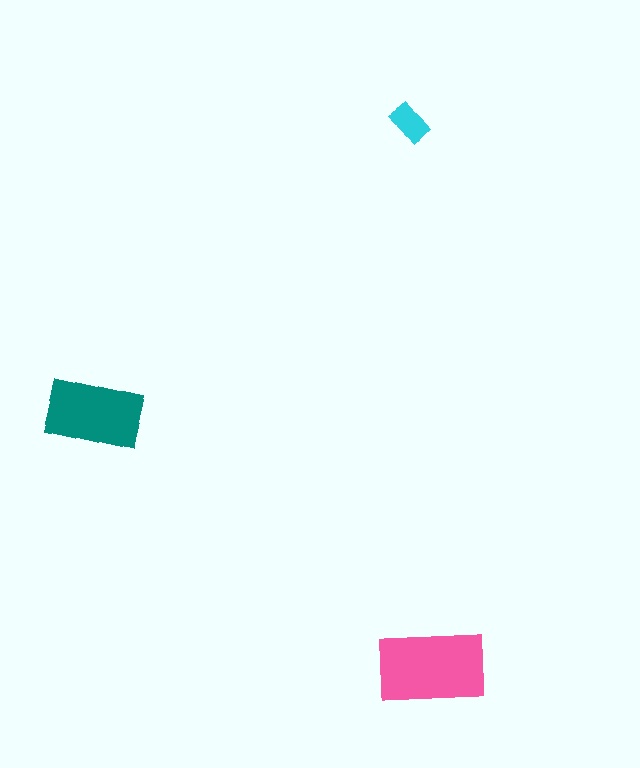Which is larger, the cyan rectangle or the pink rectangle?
The pink one.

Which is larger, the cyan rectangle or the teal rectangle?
The teal one.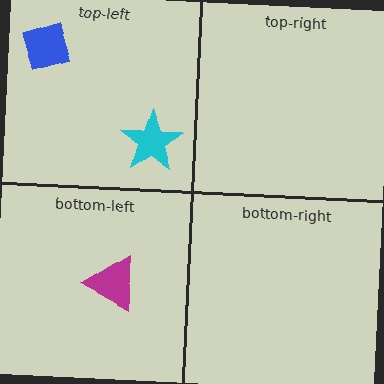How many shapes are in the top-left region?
2.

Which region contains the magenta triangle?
The bottom-left region.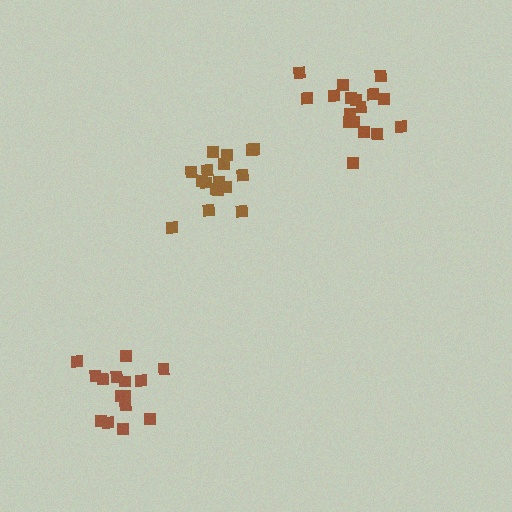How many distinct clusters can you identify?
There are 3 distinct clusters.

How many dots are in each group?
Group 1: 15 dots, Group 2: 17 dots, Group 3: 17 dots (49 total).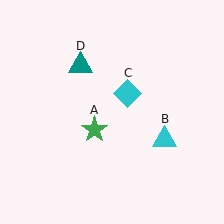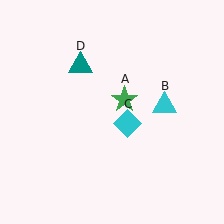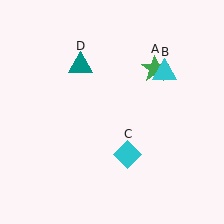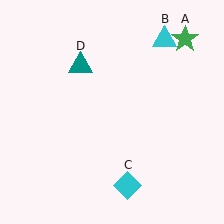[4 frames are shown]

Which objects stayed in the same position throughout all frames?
Teal triangle (object D) remained stationary.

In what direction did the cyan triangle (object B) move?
The cyan triangle (object B) moved up.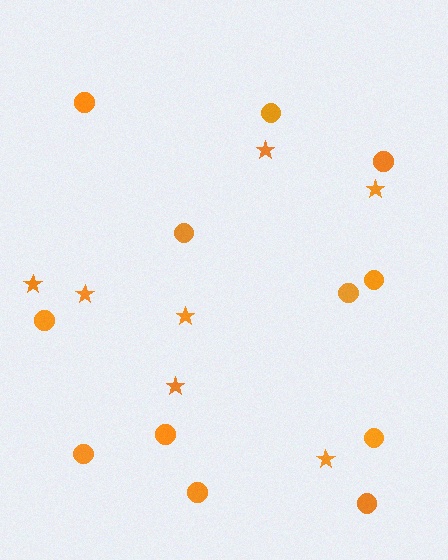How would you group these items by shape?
There are 2 groups: one group of stars (7) and one group of circles (12).